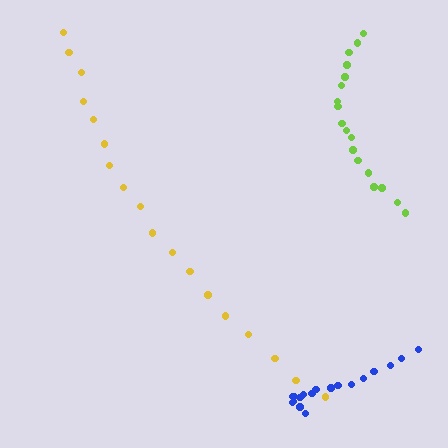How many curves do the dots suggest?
There are 3 distinct paths.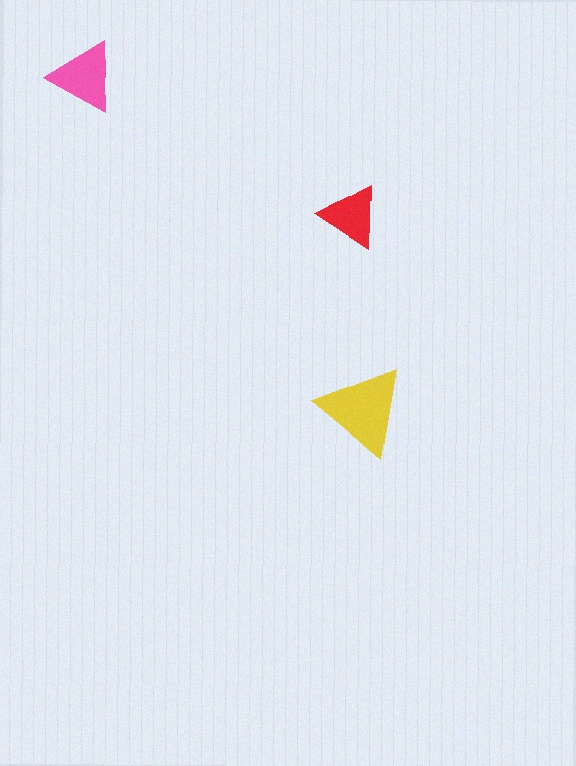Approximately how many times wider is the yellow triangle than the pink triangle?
About 1.5 times wider.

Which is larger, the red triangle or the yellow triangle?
The yellow one.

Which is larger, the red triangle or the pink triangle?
The pink one.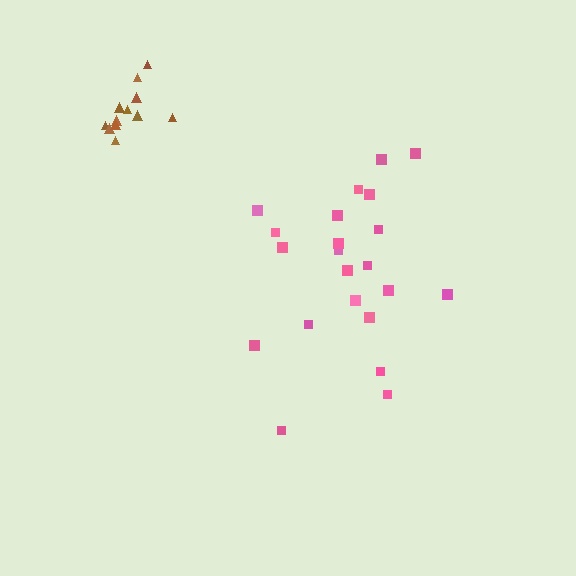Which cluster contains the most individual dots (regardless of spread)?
Pink (22).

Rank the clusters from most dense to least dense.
brown, pink.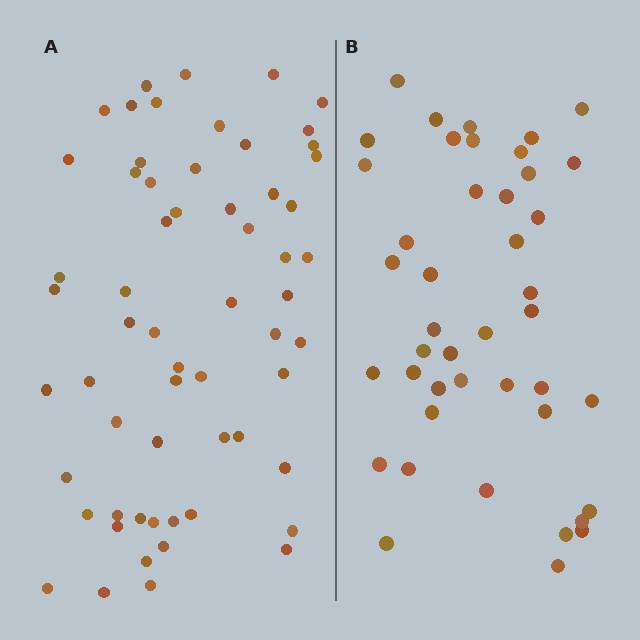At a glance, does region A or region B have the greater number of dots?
Region A (the left region) has more dots.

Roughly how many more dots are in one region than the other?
Region A has approximately 15 more dots than region B.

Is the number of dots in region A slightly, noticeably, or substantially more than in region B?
Region A has noticeably more, but not dramatically so. The ratio is roughly 1.4 to 1.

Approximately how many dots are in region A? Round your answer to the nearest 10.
About 60 dots.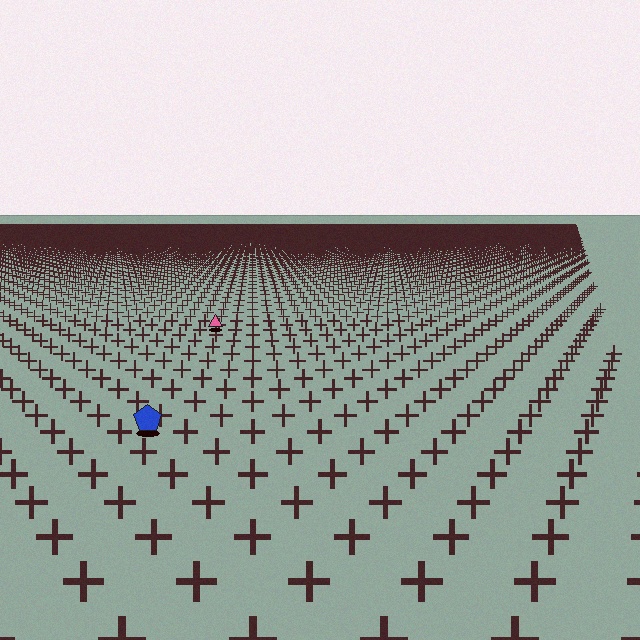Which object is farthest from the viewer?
The pink triangle is farthest from the viewer. It appears smaller and the ground texture around it is denser.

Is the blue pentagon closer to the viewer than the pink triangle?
Yes. The blue pentagon is closer — you can tell from the texture gradient: the ground texture is coarser near it.